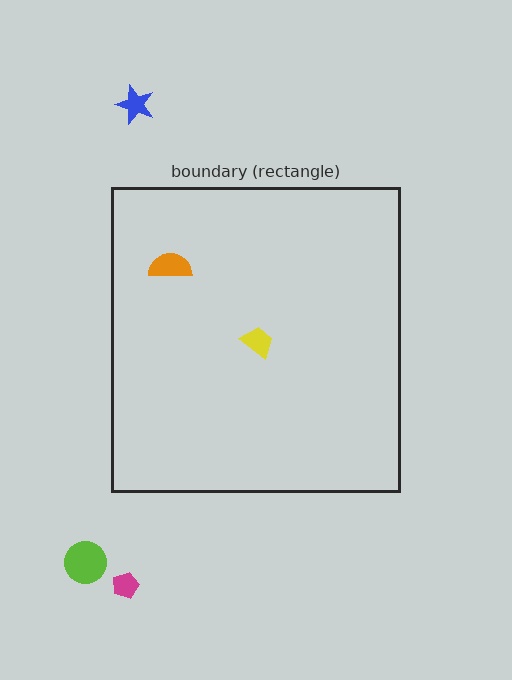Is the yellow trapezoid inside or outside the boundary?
Inside.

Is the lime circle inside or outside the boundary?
Outside.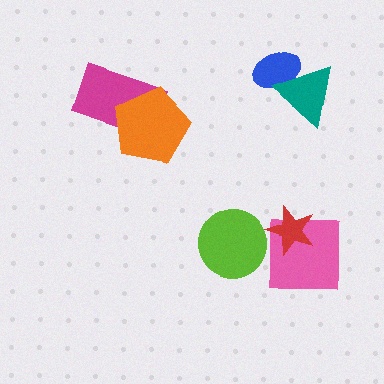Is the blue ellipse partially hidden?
Yes, it is partially covered by another shape.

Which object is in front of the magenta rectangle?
The orange pentagon is in front of the magenta rectangle.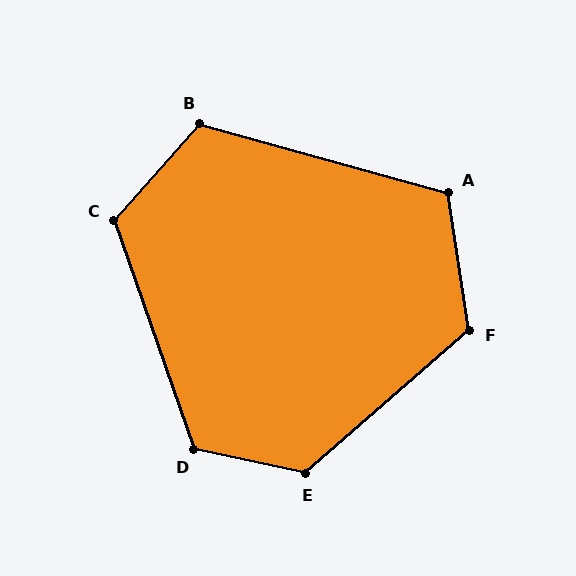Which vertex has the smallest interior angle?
A, at approximately 114 degrees.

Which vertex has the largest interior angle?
E, at approximately 126 degrees.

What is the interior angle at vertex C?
Approximately 119 degrees (obtuse).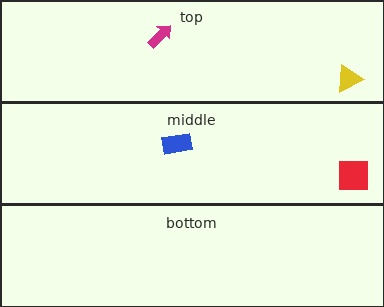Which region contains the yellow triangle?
The top region.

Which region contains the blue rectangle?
The middle region.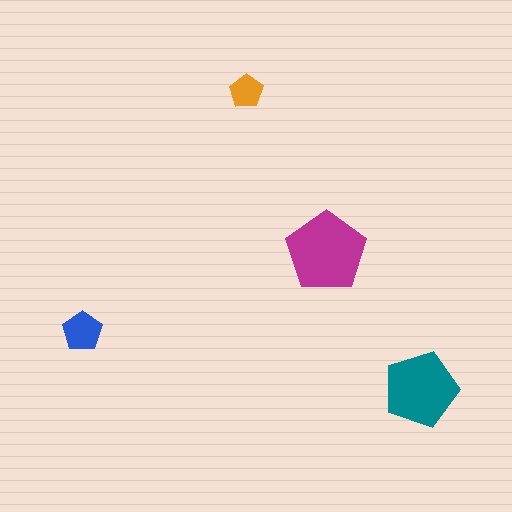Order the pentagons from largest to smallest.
the magenta one, the teal one, the blue one, the orange one.